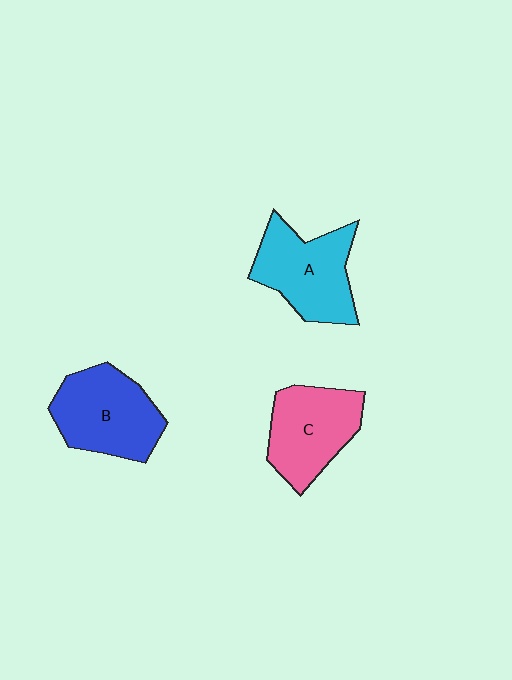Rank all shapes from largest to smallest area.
From largest to smallest: B (blue), A (cyan), C (pink).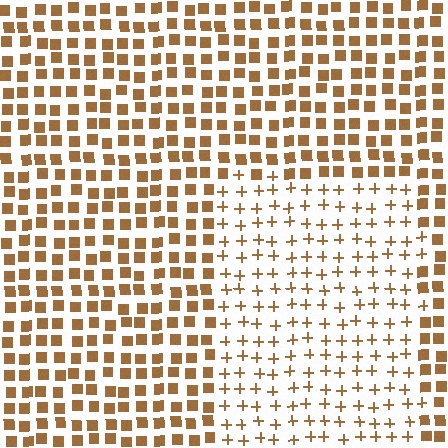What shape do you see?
I see a rectangle.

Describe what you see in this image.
The image is filled with small brown elements arranged in a uniform grid. A rectangle-shaped region contains plus signs, while the surrounding area contains squares. The boundary is defined purely by the change in element shape.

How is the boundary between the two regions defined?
The boundary is defined by a change in element shape: plus signs inside vs. squares outside. All elements share the same color and spacing.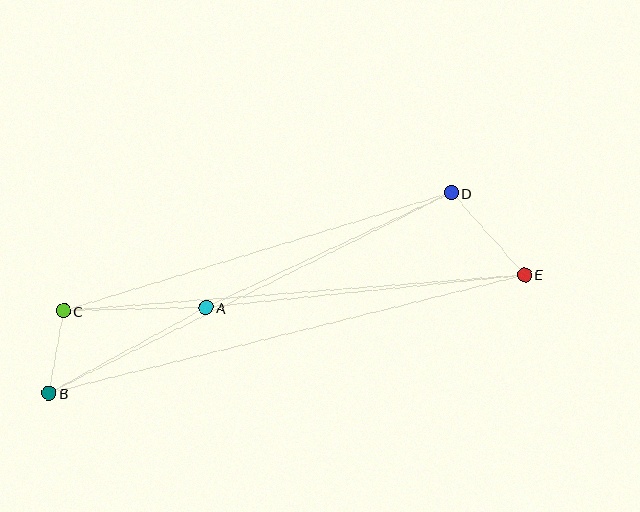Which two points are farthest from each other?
Points B and E are farthest from each other.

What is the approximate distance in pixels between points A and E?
The distance between A and E is approximately 320 pixels.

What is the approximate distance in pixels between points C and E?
The distance between C and E is approximately 462 pixels.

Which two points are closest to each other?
Points B and C are closest to each other.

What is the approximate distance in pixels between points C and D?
The distance between C and D is approximately 405 pixels.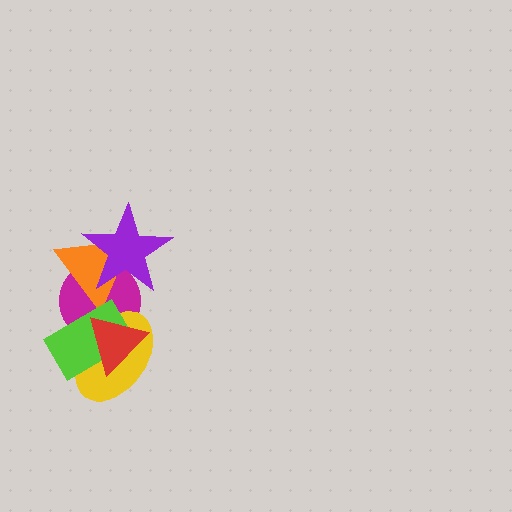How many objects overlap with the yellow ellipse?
3 objects overlap with the yellow ellipse.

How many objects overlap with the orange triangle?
3 objects overlap with the orange triangle.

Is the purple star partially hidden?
No, no other shape covers it.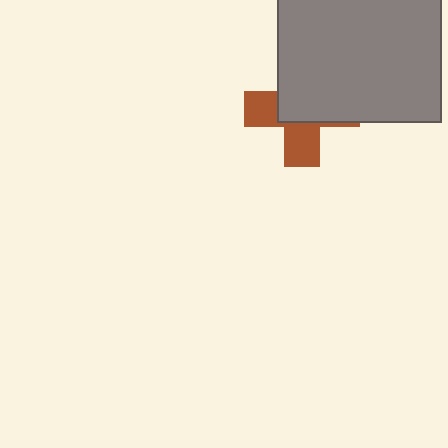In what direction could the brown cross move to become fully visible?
The brown cross could move toward the lower-left. That would shift it out from behind the gray rectangle entirely.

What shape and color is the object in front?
The object in front is a gray rectangle.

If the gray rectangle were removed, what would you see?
You would see the complete brown cross.